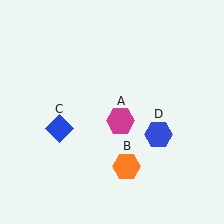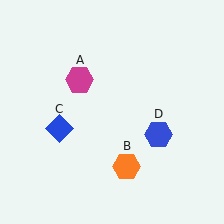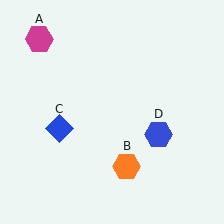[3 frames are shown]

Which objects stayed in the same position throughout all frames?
Orange hexagon (object B) and blue diamond (object C) and blue hexagon (object D) remained stationary.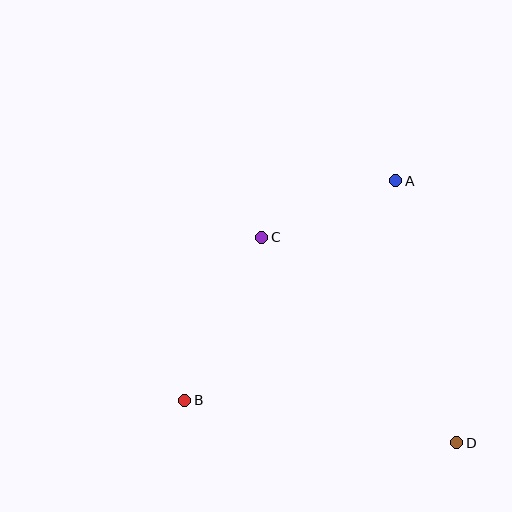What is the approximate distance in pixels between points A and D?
The distance between A and D is approximately 269 pixels.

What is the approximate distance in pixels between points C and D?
The distance between C and D is approximately 283 pixels.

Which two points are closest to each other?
Points A and C are closest to each other.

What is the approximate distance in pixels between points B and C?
The distance between B and C is approximately 180 pixels.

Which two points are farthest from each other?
Points A and B are farthest from each other.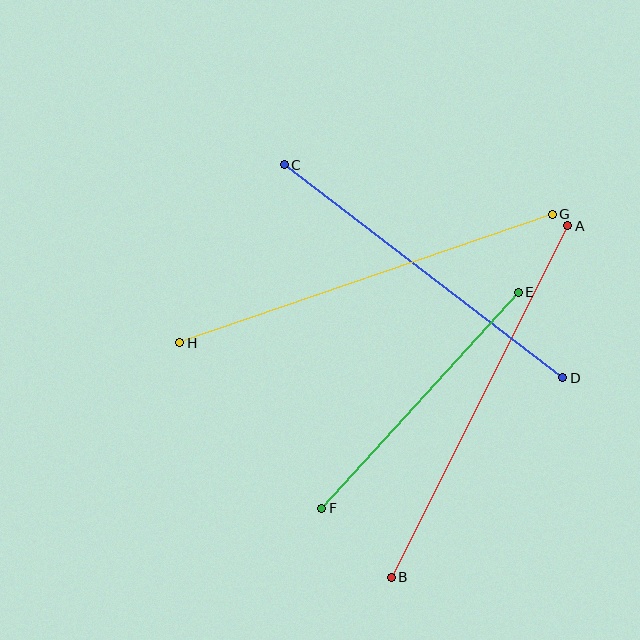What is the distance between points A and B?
The distance is approximately 393 pixels.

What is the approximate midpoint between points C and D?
The midpoint is at approximately (424, 271) pixels.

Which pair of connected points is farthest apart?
Points G and H are farthest apart.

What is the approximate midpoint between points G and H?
The midpoint is at approximately (366, 279) pixels.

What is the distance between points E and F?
The distance is approximately 292 pixels.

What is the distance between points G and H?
The distance is approximately 394 pixels.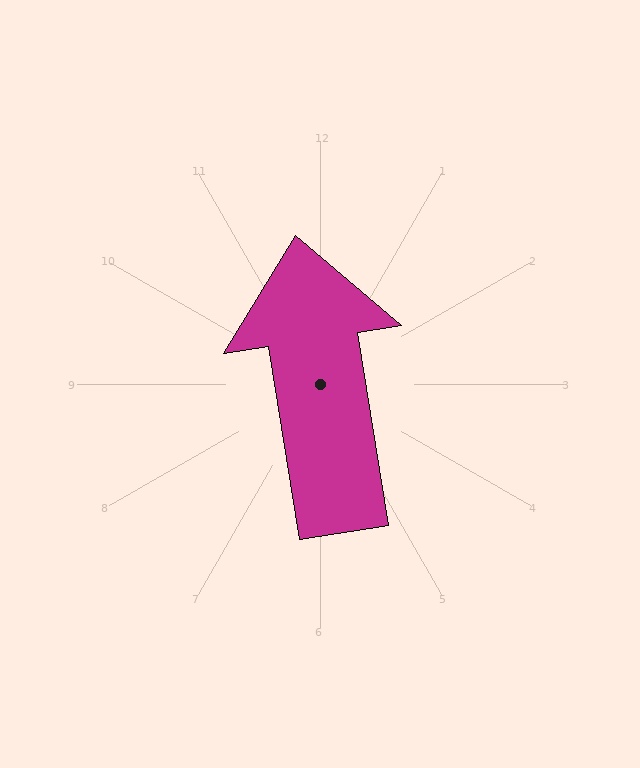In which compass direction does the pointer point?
North.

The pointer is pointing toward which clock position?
Roughly 12 o'clock.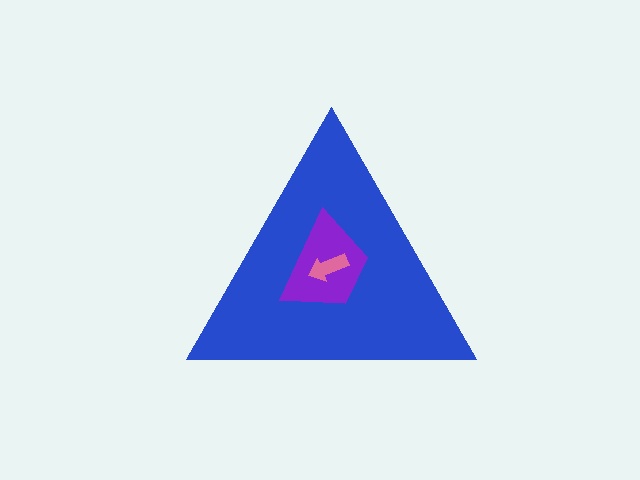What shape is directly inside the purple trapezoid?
The pink arrow.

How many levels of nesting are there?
3.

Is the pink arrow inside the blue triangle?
Yes.